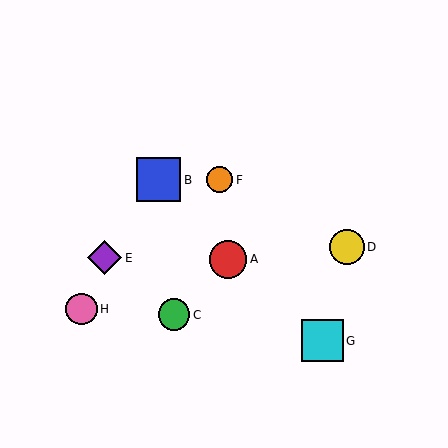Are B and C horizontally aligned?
No, B is at y≈180 and C is at y≈315.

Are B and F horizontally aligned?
Yes, both are at y≈180.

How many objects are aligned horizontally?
2 objects (B, F) are aligned horizontally.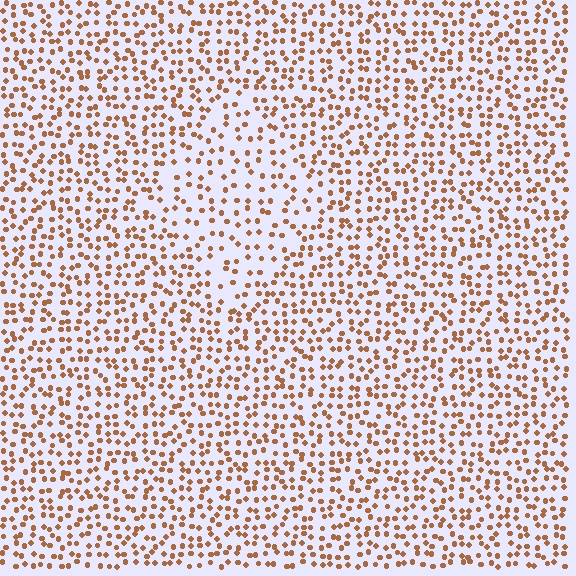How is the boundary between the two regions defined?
The boundary is defined by a change in element density (approximately 1.7x ratio). All elements are the same color, size, and shape.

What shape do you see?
I see a diamond.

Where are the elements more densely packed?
The elements are more densely packed outside the diamond boundary.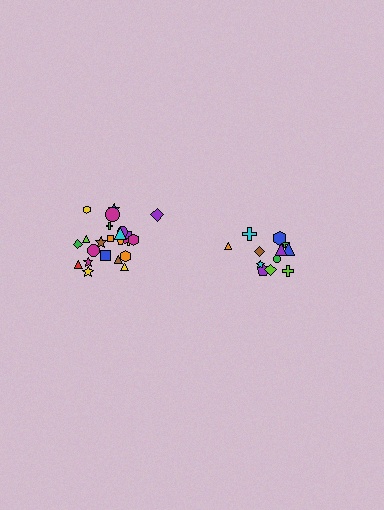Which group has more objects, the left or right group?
The left group.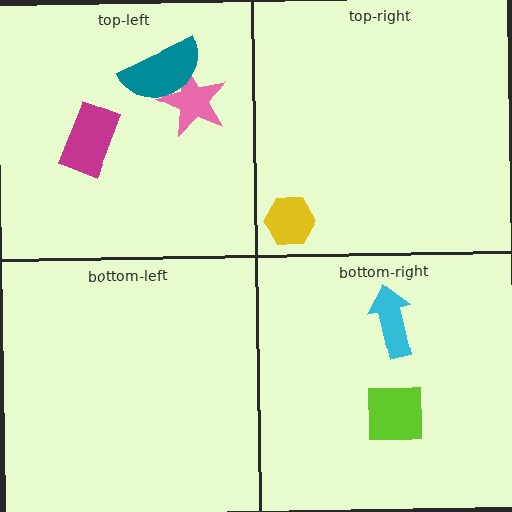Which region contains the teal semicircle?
The top-left region.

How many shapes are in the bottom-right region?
2.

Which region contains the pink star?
The top-left region.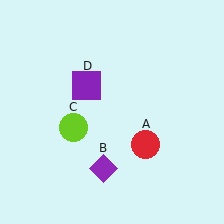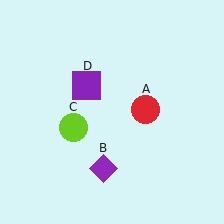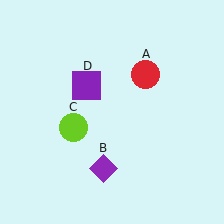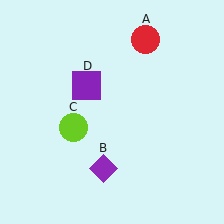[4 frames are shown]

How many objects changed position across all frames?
1 object changed position: red circle (object A).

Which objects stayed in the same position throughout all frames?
Purple diamond (object B) and lime circle (object C) and purple square (object D) remained stationary.